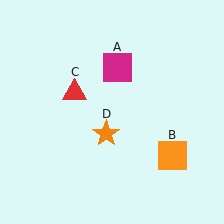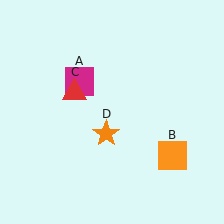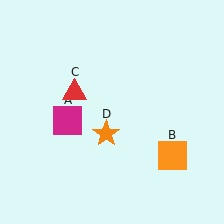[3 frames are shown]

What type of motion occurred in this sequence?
The magenta square (object A) rotated counterclockwise around the center of the scene.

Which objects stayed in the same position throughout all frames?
Orange square (object B) and red triangle (object C) and orange star (object D) remained stationary.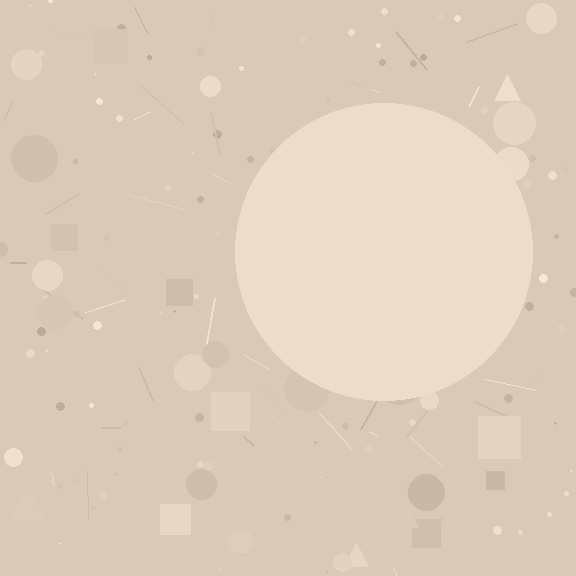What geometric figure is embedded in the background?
A circle is embedded in the background.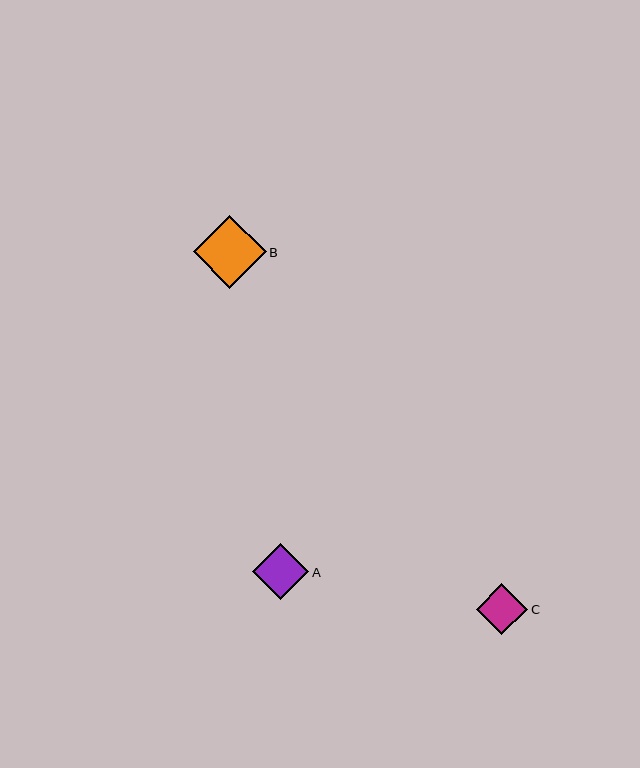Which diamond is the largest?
Diamond B is the largest with a size of approximately 72 pixels.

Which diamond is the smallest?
Diamond C is the smallest with a size of approximately 51 pixels.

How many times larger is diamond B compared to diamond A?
Diamond B is approximately 1.3 times the size of diamond A.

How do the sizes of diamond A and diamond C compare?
Diamond A and diamond C are approximately the same size.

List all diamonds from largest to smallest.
From largest to smallest: B, A, C.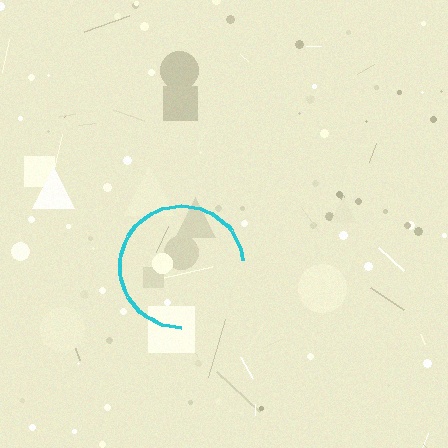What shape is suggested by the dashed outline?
The dashed outline suggests a circle.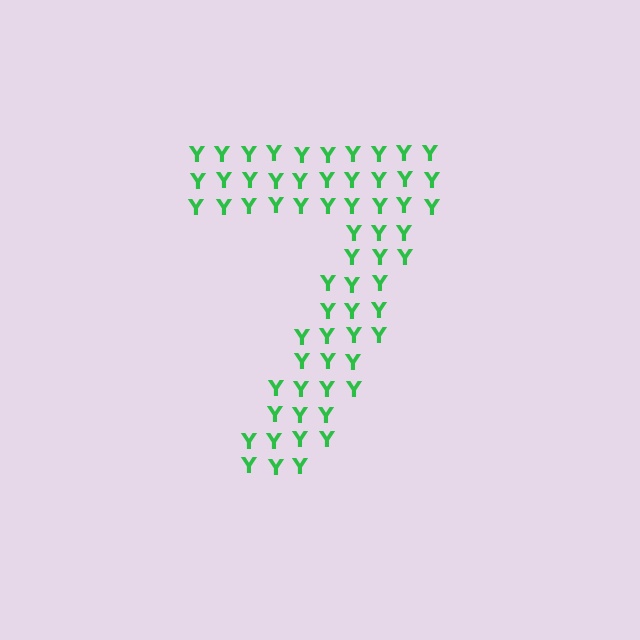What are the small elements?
The small elements are letter Y's.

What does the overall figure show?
The overall figure shows the digit 7.